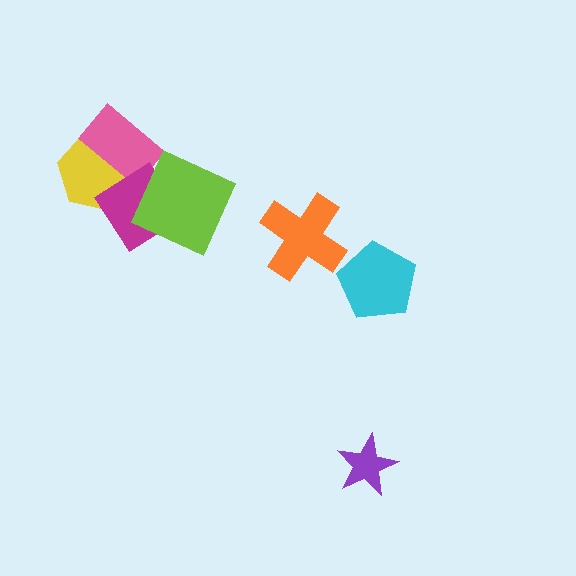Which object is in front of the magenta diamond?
The lime square is in front of the magenta diamond.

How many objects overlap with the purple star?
0 objects overlap with the purple star.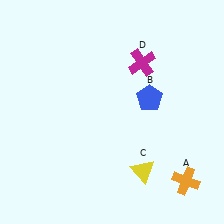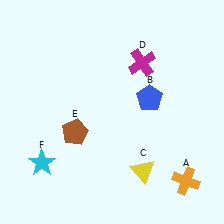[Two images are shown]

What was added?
A brown pentagon (E), a cyan star (F) were added in Image 2.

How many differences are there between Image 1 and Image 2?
There are 2 differences between the two images.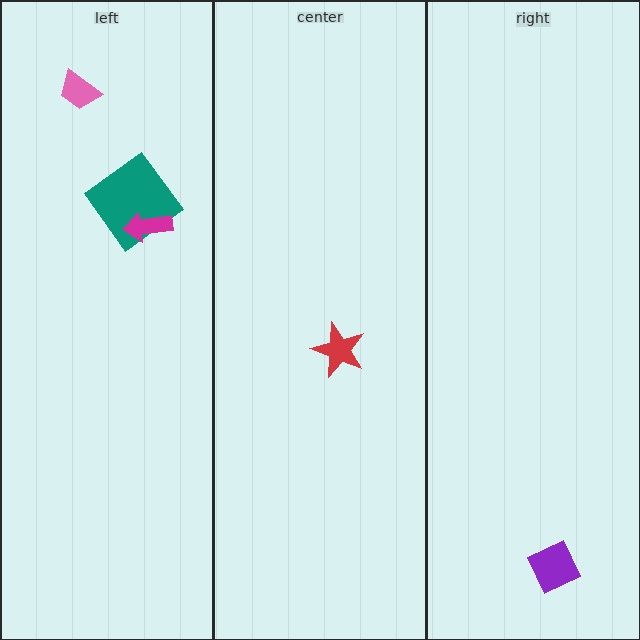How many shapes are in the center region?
1.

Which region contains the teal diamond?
The left region.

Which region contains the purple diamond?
The right region.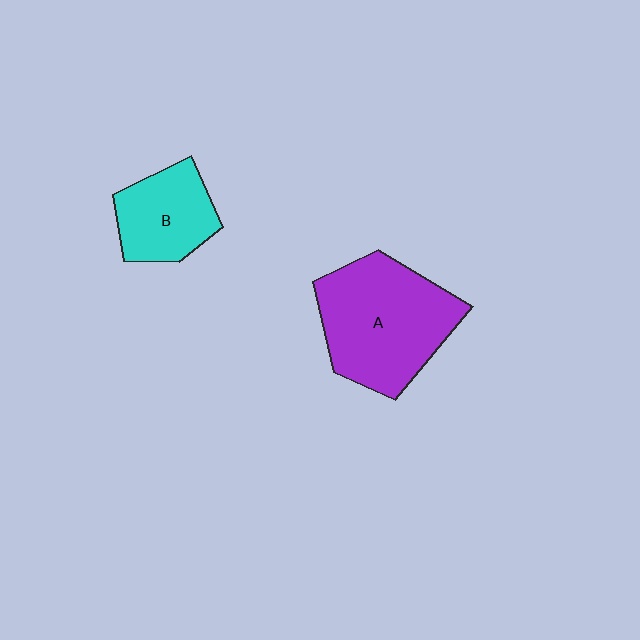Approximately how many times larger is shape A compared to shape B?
Approximately 1.8 times.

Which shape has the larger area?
Shape A (purple).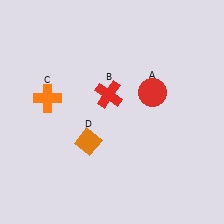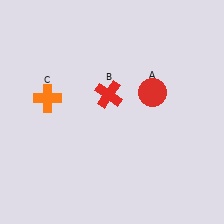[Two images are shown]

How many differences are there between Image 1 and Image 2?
There is 1 difference between the two images.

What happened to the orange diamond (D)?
The orange diamond (D) was removed in Image 2. It was in the bottom-left area of Image 1.